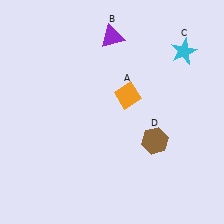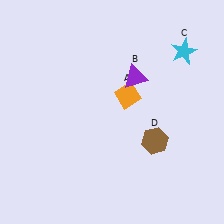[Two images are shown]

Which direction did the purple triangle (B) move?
The purple triangle (B) moved down.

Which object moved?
The purple triangle (B) moved down.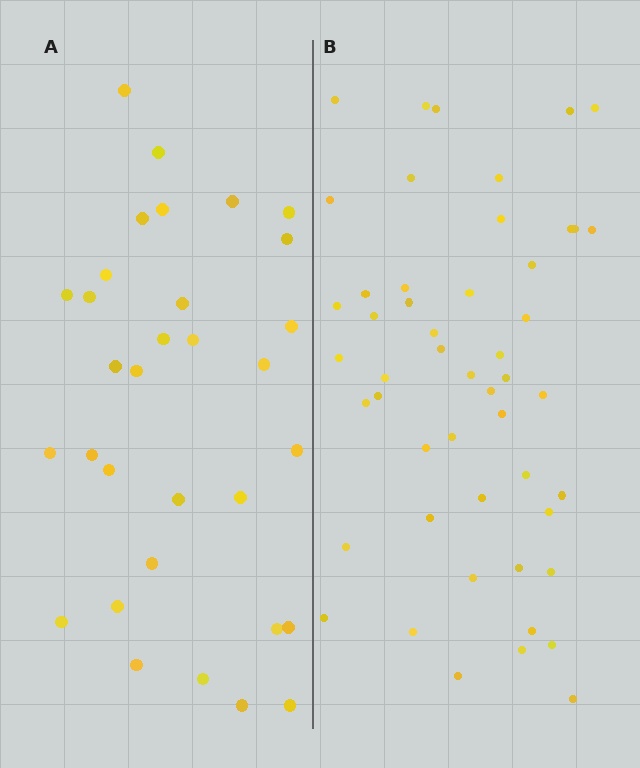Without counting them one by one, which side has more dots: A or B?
Region B (the right region) has more dots.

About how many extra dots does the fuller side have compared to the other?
Region B has approximately 20 more dots than region A.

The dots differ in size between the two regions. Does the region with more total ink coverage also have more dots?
No. Region A has more total ink coverage because its dots are larger, but region B actually contains more individual dots. Total area can be misleading — the number of items is what matters here.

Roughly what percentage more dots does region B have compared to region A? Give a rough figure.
About 55% more.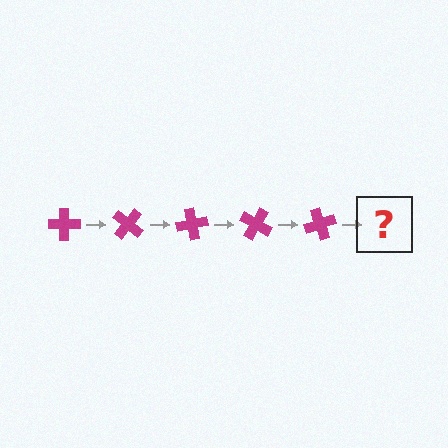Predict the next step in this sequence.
The next step is a magenta cross rotated 200 degrees.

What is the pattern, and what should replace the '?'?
The pattern is that the cross rotates 40 degrees each step. The '?' should be a magenta cross rotated 200 degrees.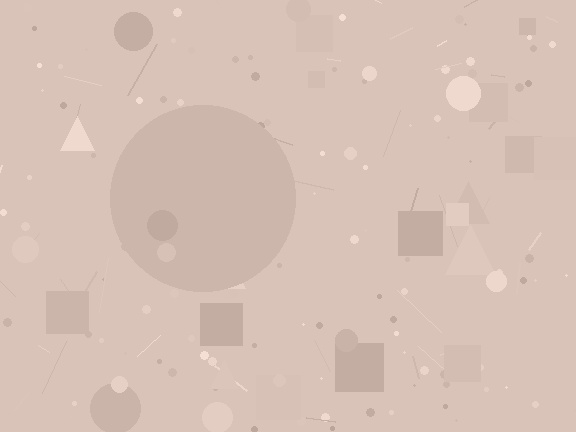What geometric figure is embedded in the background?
A circle is embedded in the background.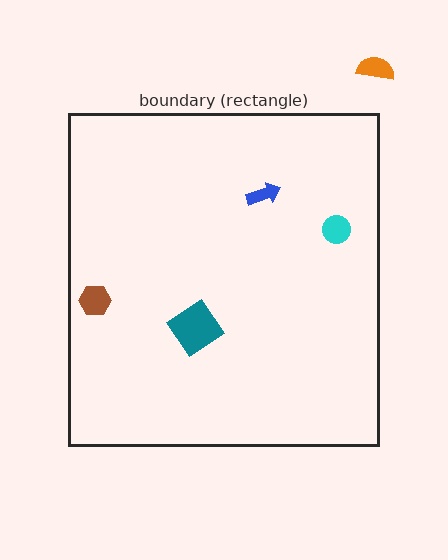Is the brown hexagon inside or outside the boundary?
Inside.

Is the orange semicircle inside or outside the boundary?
Outside.